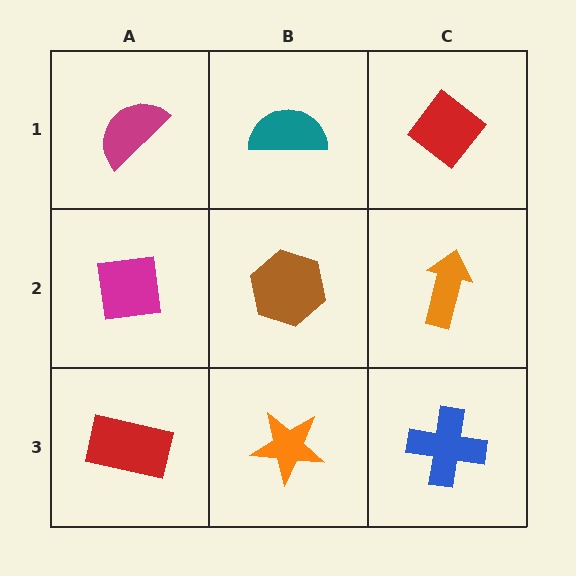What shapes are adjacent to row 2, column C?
A red diamond (row 1, column C), a blue cross (row 3, column C), a brown hexagon (row 2, column B).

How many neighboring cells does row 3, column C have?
2.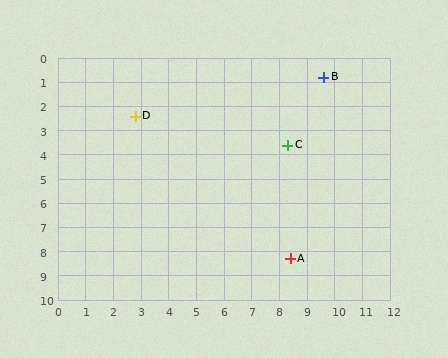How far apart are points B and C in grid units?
Points B and C are about 3.1 grid units apart.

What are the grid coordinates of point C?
Point C is at approximately (8.3, 3.6).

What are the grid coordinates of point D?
Point D is at approximately (2.8, 2.4).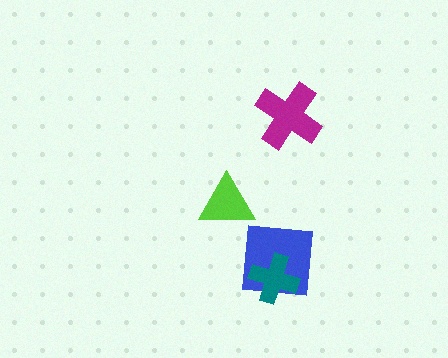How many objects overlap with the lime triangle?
0 objects overlap with the lime triangle.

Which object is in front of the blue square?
The teal cross is in front of the blue square.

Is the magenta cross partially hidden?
No, no other shape covers it.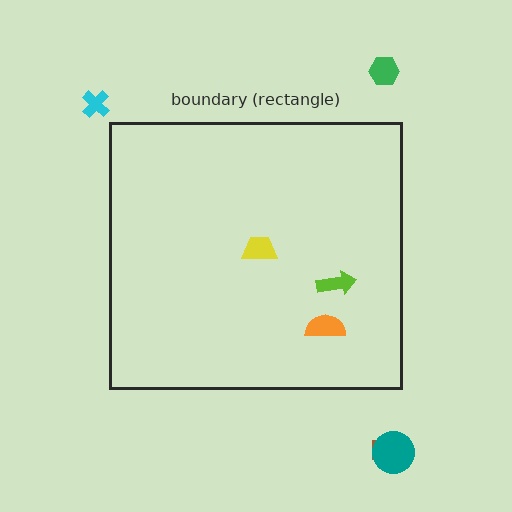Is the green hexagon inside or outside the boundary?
Outside.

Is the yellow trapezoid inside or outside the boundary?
Inside.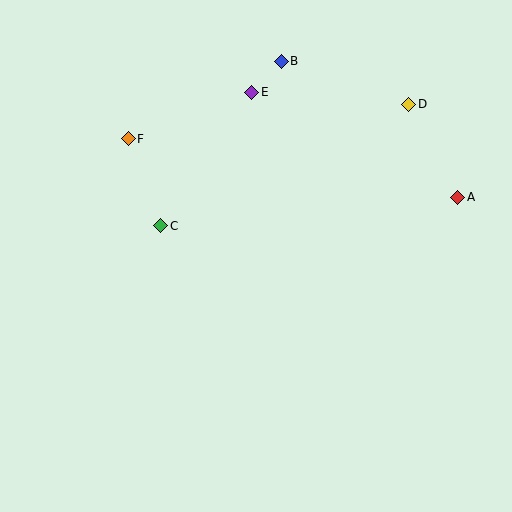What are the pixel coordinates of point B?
Point B is at (281, 61).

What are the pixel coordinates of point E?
Point E is at (252, 92).